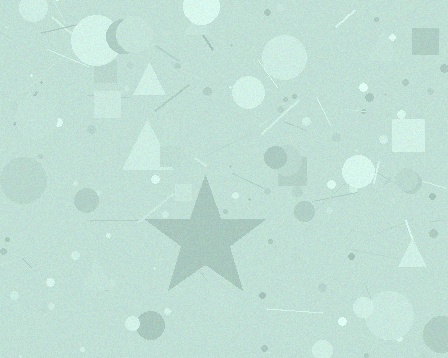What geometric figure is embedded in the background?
A star is embedded in the background.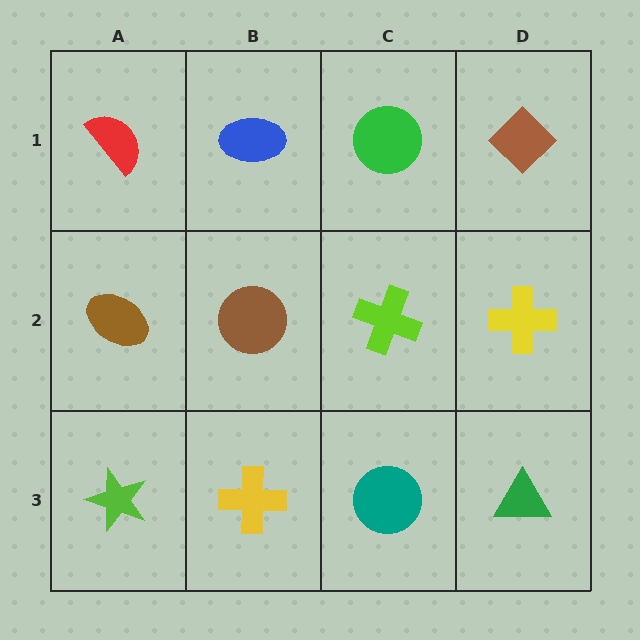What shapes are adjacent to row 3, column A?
A brown ellipse (row 2, column A), a yellow cross (row 3, column B).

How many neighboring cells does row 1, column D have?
2.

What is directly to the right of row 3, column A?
A yellow cross.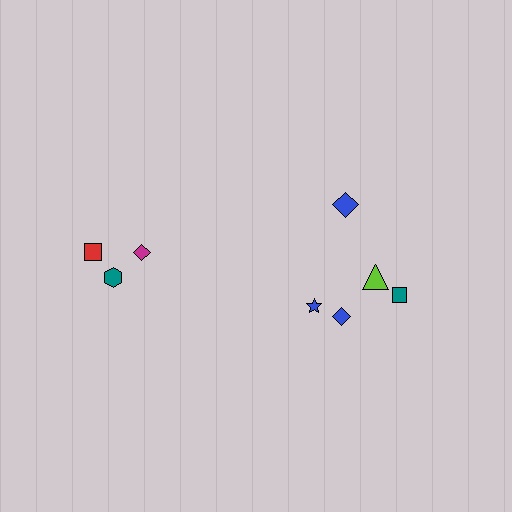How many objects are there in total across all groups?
There are 8 objects.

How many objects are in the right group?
There are 5 objects.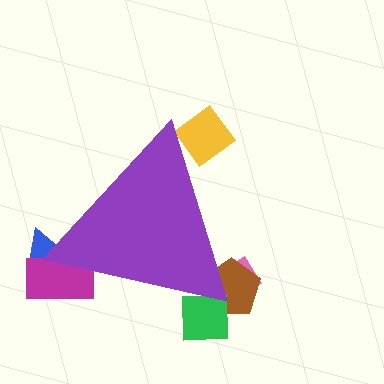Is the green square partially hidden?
Yes, the green square is partially hidden behind the purple triangle.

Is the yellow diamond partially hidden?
Yes, the yellow diamond is partially hidden behind the purple triangle.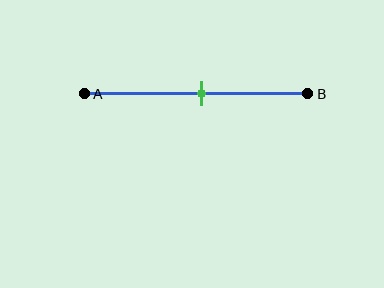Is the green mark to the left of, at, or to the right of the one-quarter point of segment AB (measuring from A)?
The green mark is to the right of the one-quarter point of segment AB.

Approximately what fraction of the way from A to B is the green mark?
The green mark is approximately 55% of the way from A to B.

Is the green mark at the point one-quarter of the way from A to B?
No, the mark is at about 55% from A, not at the 25% one-quarter point.